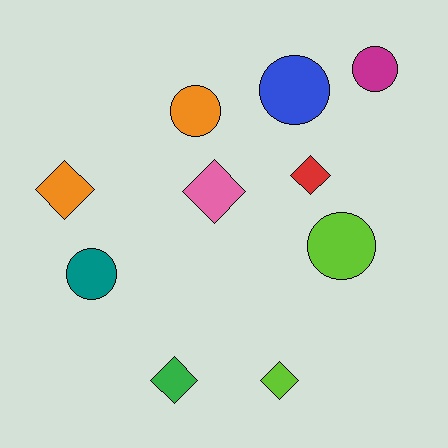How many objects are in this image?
There are 10 objects.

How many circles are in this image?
There are 5 circles.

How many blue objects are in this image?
There is 1 blue object.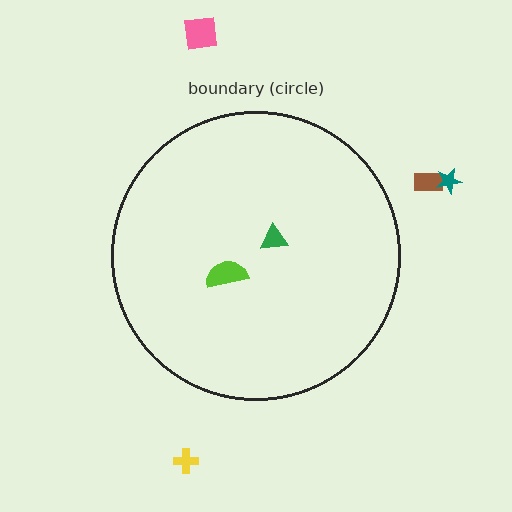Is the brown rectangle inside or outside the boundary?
Outside.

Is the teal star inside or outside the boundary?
Outside.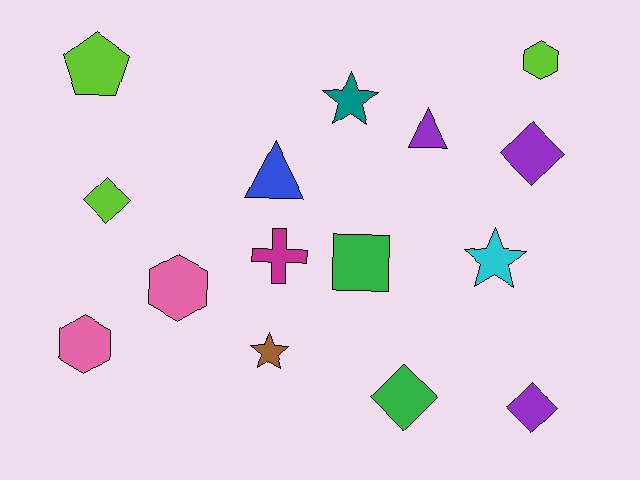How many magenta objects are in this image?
There is 1 magenta object.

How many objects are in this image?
There are 15 objects.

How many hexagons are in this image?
There are 3 hexagons.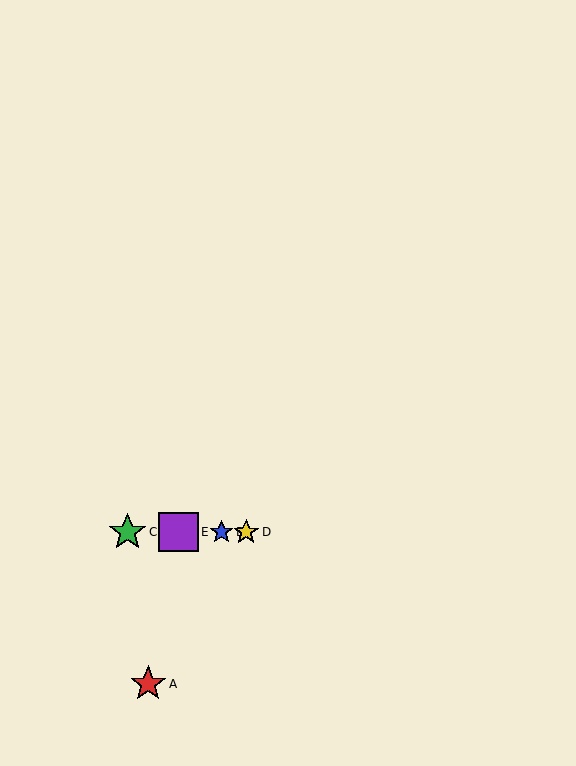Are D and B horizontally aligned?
Yes, both are at y≈532.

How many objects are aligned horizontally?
4 objects (B, C, D, E) are aligned horizontally.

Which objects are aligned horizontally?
Objects B, C, D, E are aligned horizontally.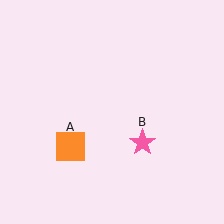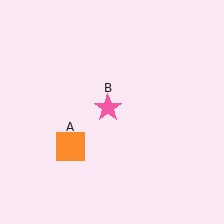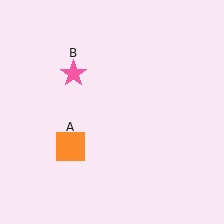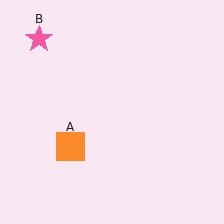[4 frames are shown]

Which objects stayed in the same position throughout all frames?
Orange square (object A) remained stationary.